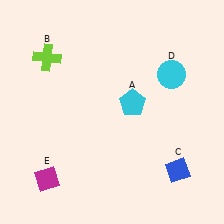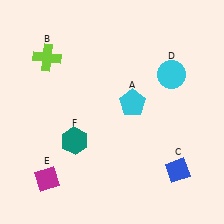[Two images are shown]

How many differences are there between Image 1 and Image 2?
There is 1 difference between the two images.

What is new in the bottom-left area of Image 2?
A teal hexagon (F) was added in the bottom-left area of Image 2.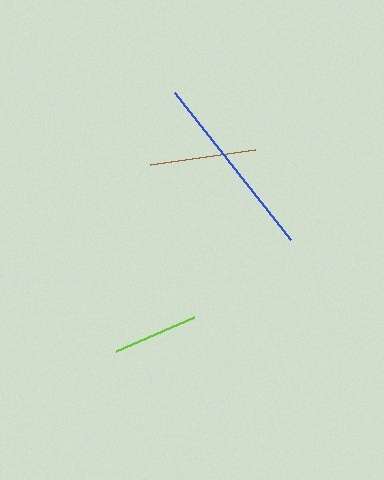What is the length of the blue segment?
The blue segment is approximately 187 pixels long.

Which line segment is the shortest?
The lime line is the shortest at approximately 85 pixels.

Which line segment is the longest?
The blue line is the longest at approximately 187 pixels.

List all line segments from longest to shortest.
From longest to shortest: blue, brown, lime.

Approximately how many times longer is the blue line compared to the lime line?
The blue line is approximately 2.2 times the length of the lime line.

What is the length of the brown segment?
The brown segment is approximately 106 pixels long.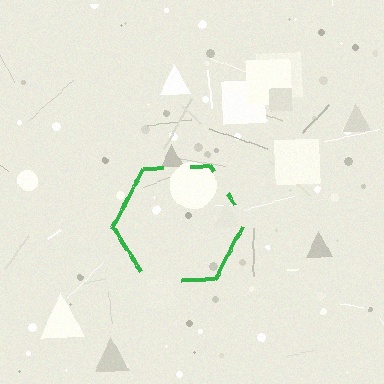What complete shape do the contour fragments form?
The contour fragments form a hexagon.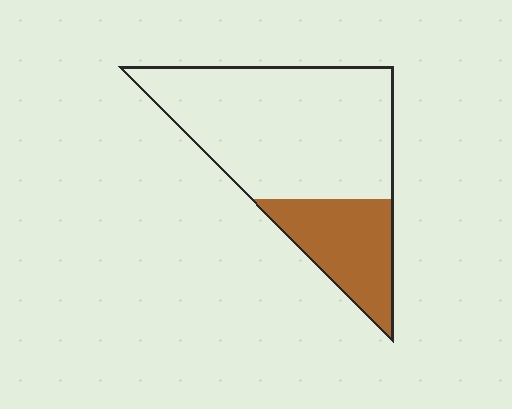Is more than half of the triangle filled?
No.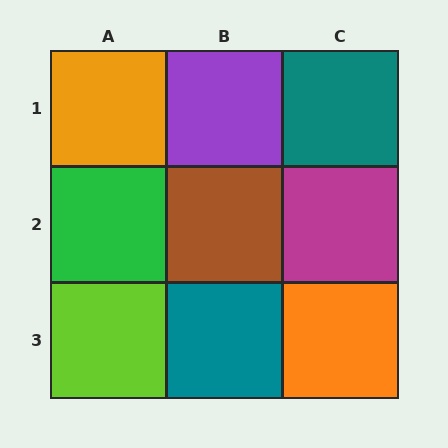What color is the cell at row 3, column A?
Lime.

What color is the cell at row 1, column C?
Teal.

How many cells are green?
1 cell is green.